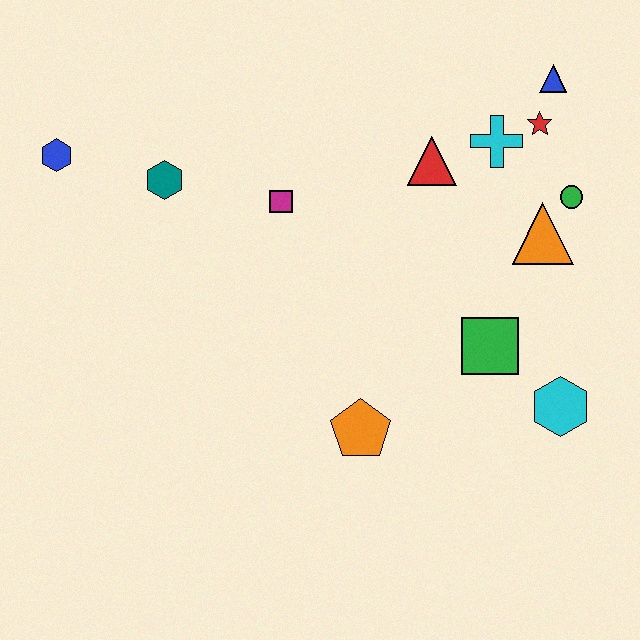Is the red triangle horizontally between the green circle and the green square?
No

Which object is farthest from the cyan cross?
The blue hexagon is farthest from the cyan cross.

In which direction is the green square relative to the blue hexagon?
The green square is to the right of the blue hexagon.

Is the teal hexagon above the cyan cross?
No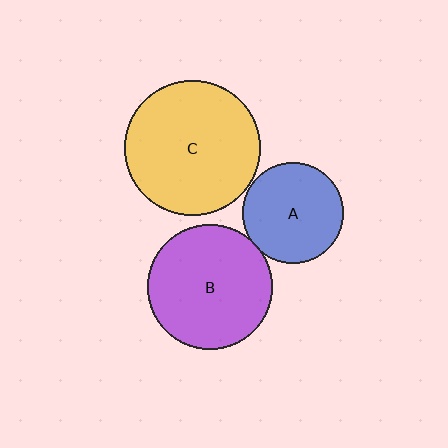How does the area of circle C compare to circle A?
Approximately 1.8 times.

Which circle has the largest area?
Circle C (yellow).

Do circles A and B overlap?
Yes.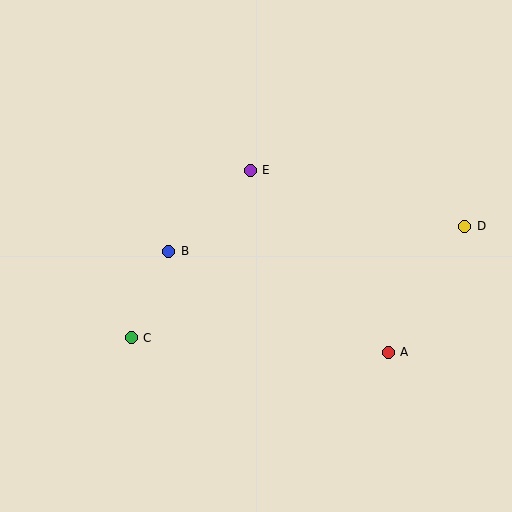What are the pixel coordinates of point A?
Point A is at (388, 352).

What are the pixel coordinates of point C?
Point C is at (131, 338).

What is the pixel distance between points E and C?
The distance between E and C is 206 pixels.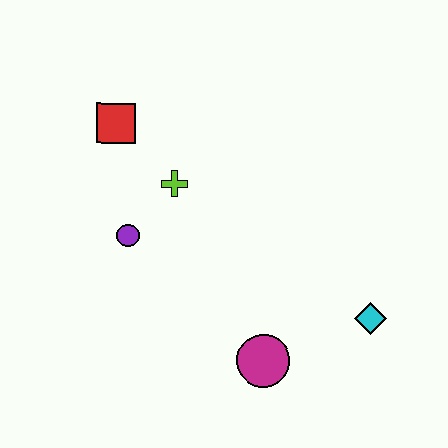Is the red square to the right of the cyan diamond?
No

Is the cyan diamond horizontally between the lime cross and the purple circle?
No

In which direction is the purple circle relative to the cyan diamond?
The purple circle is to the left of the cyan diamond.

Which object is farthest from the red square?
The cyan diamond is farthest from the red square.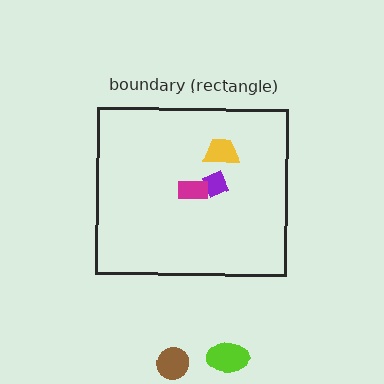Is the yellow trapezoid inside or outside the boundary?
Inside.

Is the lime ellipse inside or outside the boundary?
Outside.